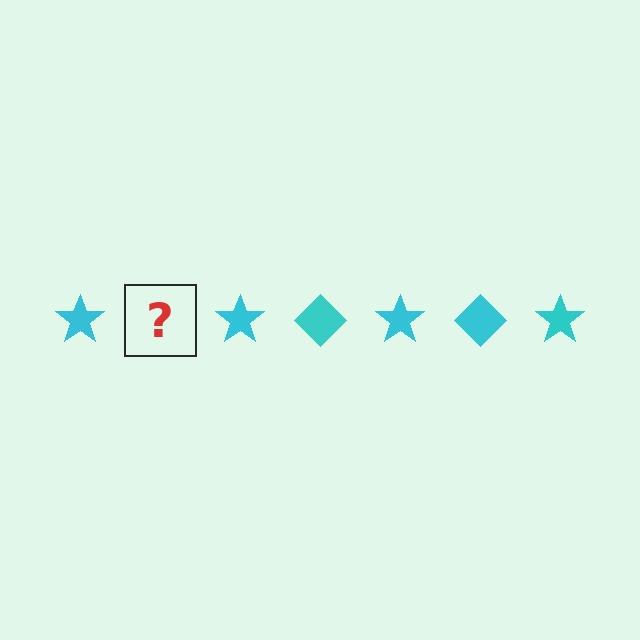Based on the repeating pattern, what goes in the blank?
The blank should be a cyan diamond.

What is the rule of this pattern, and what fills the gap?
The rule is that the pattern cycles through star, diamond shapes in cyan. The gap should be filled with a cyan diamond.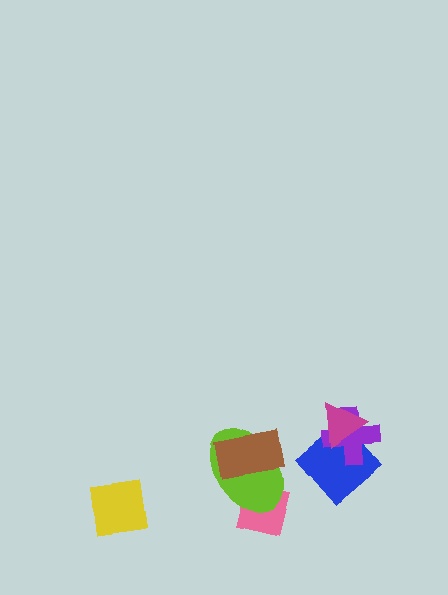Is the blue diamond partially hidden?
Yes, it is partially covered by another shape.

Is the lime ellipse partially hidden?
Yes, it is partially covered by another shape.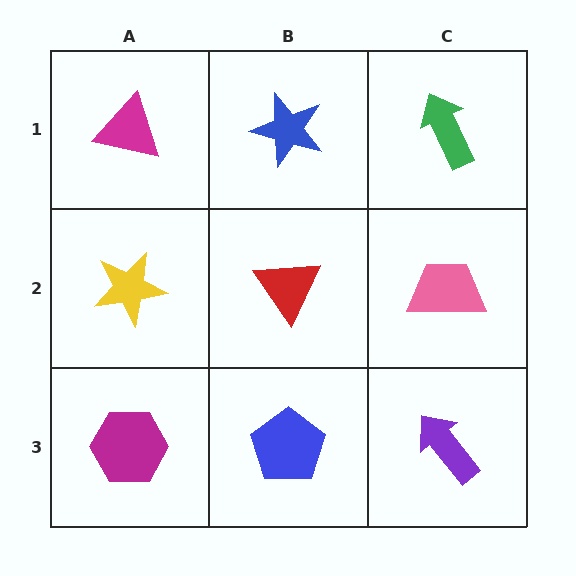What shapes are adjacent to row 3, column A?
A yellow star (row 2, column A), a blue pentagon (row 3, column B).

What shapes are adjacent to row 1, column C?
A pink trapezoid (row 2, column C), a blue star (row 1, column B).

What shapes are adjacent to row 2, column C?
A green arrow (row 1, column C), a purple arrow (row 3, column C), a red triangle (row 2, column B).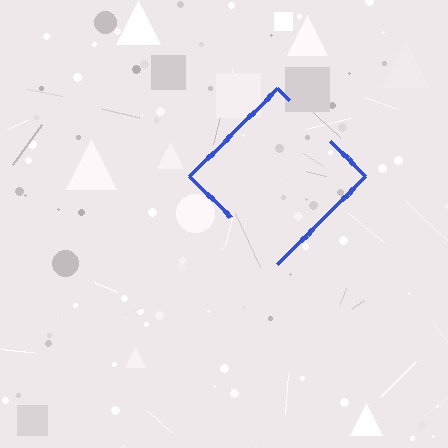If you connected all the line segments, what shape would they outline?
They would outline a diamond.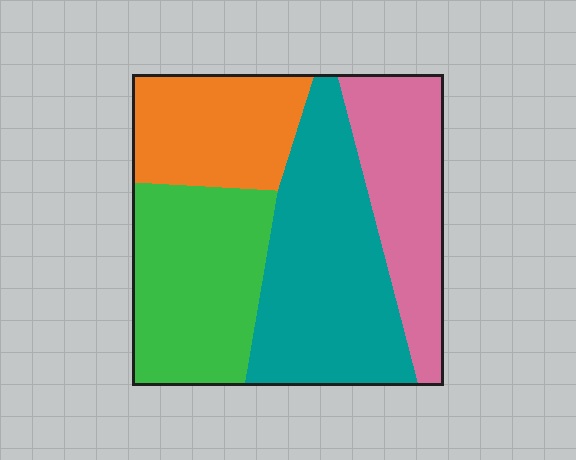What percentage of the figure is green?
Green covers 27% of the figure.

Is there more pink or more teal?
Teal.